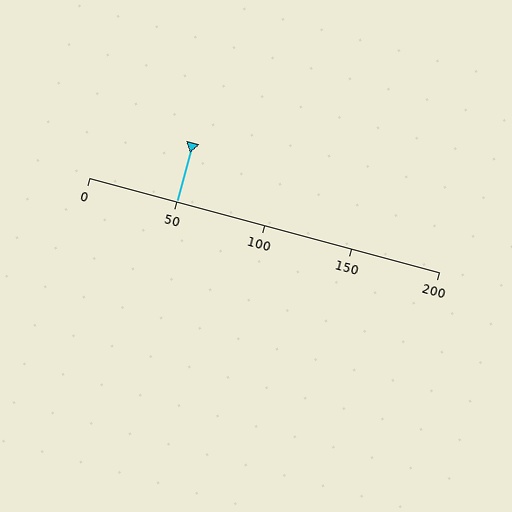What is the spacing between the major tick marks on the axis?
The major ticks are spaced 50 apart.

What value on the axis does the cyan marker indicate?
The marker indicates approximately 50.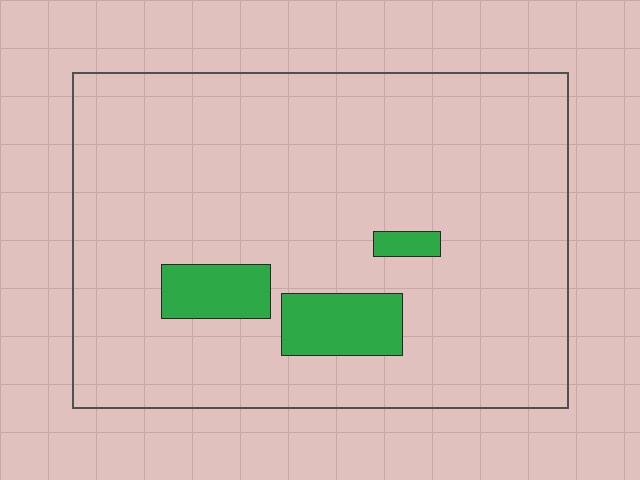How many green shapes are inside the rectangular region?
3.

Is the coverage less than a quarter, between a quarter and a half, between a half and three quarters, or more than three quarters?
Less than a quarter.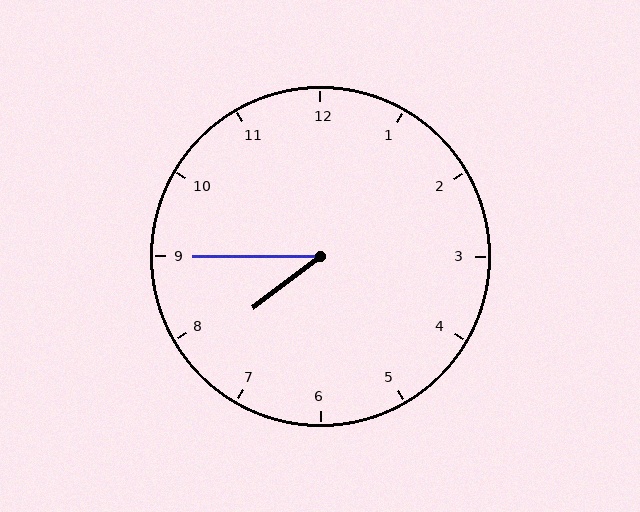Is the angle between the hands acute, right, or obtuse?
It is acute.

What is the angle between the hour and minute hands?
Approximately 38 degrees.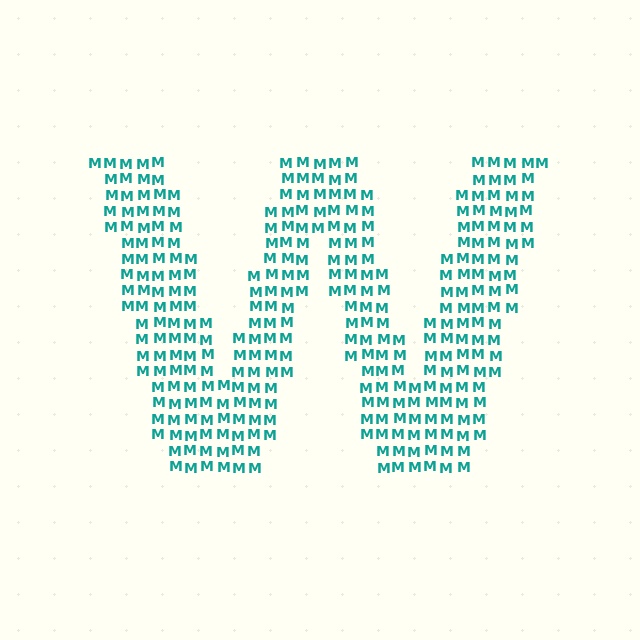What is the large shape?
The large shape is the letter W.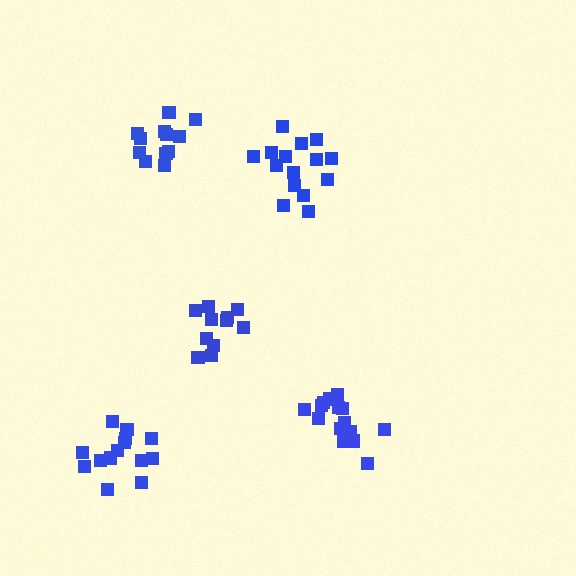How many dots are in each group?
Group 1: 11 dots, Group 2: 14 dots, Group 3: 15 dots, Group 4: 15 dots, Group 5: 12 dots (67 total).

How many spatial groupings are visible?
There are 5 spatial groupings.